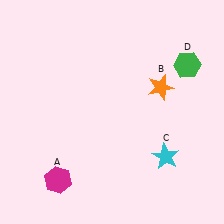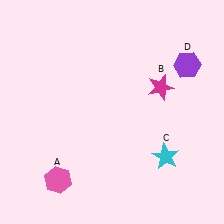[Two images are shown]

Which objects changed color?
A changed from magenta to pink. B changed from orange to magenta. D changed from green to purple.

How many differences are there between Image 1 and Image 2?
There are 3 differences between the two images.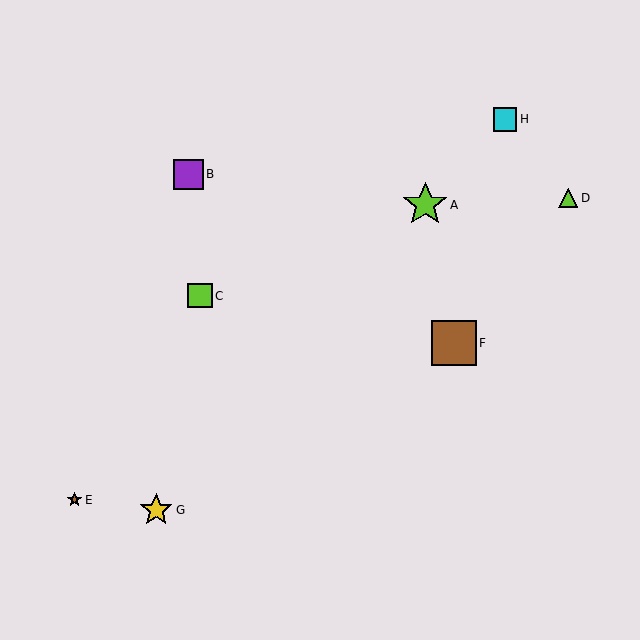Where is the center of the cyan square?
The center of the cyan square is at (505, 119).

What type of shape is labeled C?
Shape C is a lime square.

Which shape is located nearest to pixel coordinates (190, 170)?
The purple square (labeled B) at (188, 174) is nearest to that location.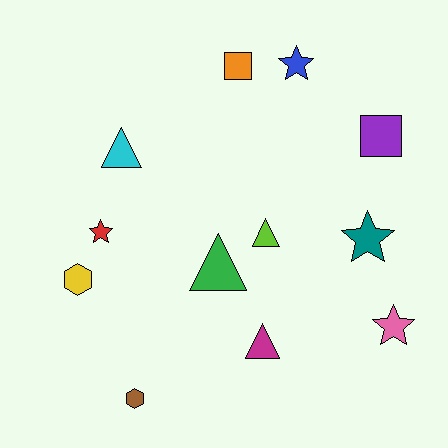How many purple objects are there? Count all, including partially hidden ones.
There is 1 purple object.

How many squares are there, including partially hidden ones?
There are 2 squares.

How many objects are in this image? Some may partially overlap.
There are 12 objects.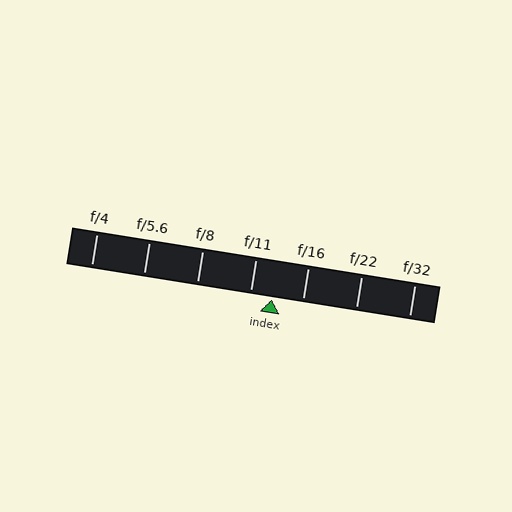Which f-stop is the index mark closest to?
The index mark is closest to f/11.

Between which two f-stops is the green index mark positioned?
The index mark is between f/11 and f/16.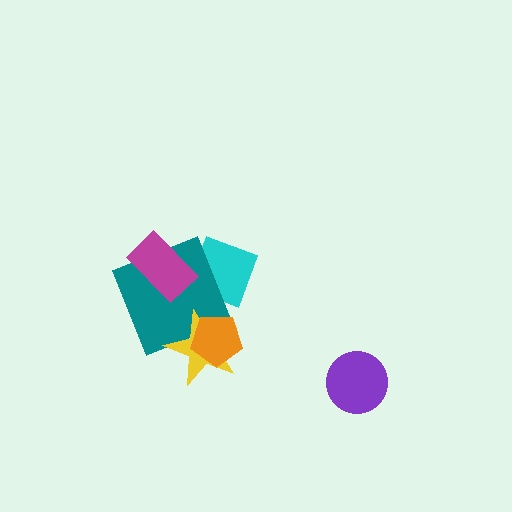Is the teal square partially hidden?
Yes, it is partially covered by another shape.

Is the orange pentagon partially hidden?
No, no other shape covers it.